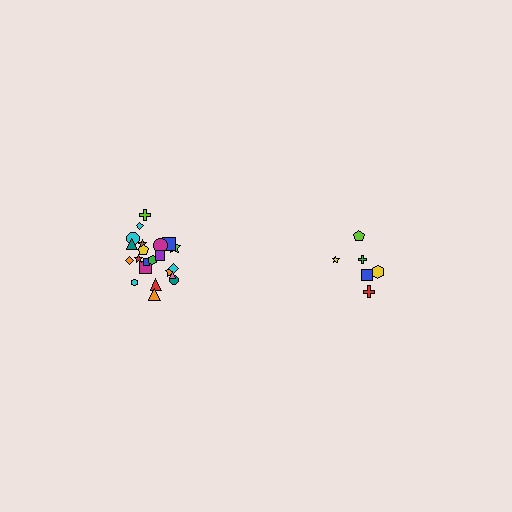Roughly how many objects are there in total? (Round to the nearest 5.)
Roughly 30 objects in total.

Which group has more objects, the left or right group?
The left group.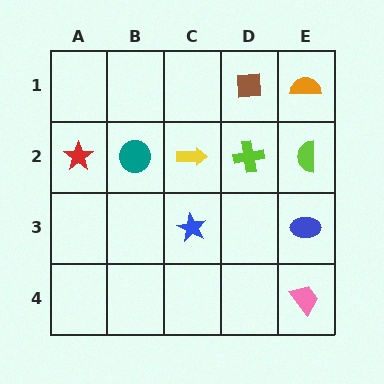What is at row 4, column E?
A pink trapezoid.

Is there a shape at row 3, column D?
No, that cell is empty.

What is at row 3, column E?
A blue ellipse.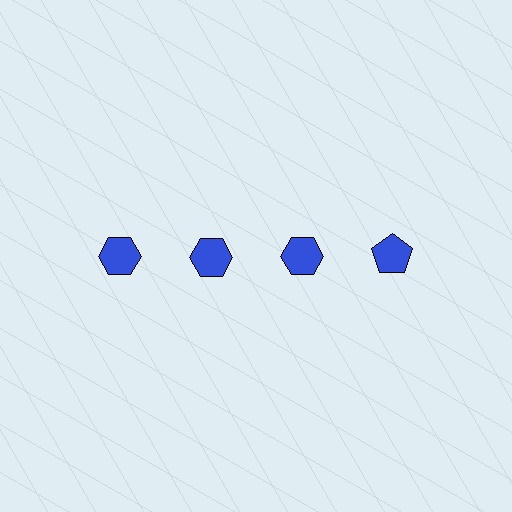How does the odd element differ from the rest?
It has a different shape: pentagon instead of hexagon.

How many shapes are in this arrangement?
There are 4 shapes arranged in a grid pattern.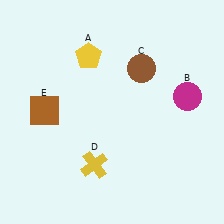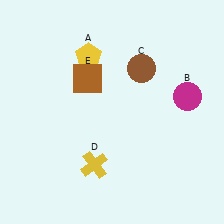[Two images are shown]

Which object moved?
The brown square (E) moved right.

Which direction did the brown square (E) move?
The brown square (E) moved right.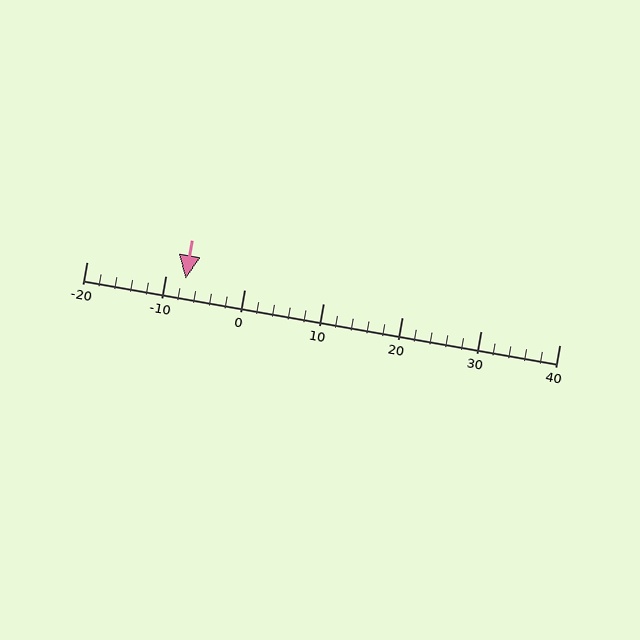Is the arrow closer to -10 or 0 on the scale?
The arrow is closer to -10.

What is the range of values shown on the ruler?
The ruler shows values from -20 to 40.